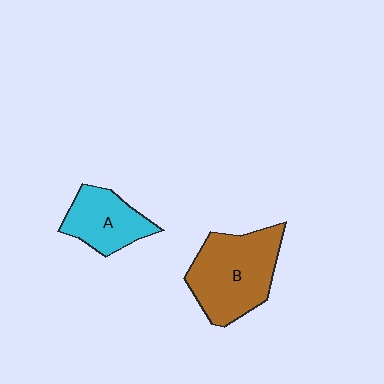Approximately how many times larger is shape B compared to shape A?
Approximately 1.6 times.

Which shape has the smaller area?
Shape A (cyan).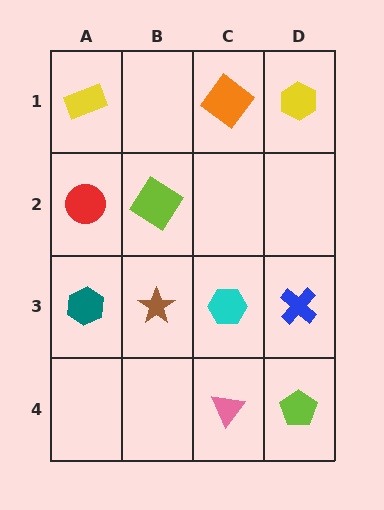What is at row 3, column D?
A blue cross.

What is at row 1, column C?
An orange diamond.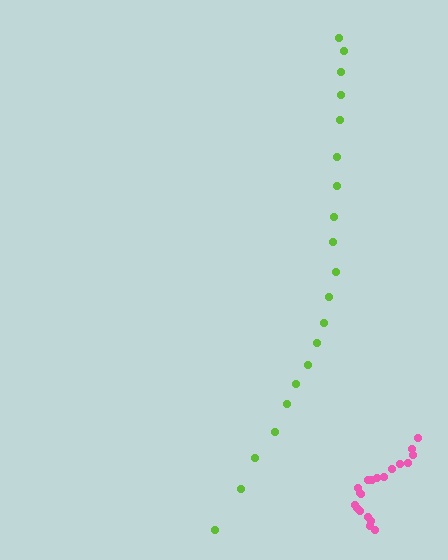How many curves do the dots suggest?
There are 2 distinct paths.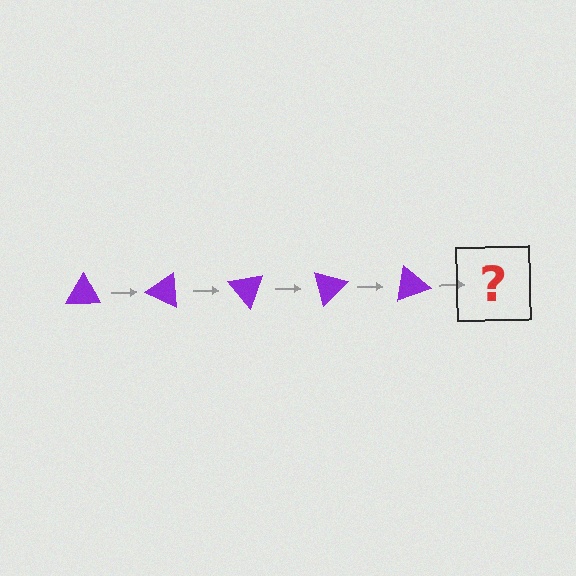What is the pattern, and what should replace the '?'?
The pattern is that the triangle rotates 25 degrees each step. The '?' should be a purple triangle rotated 125 degrees.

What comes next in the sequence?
The next element should be a purple triangle rotated 125 degrees.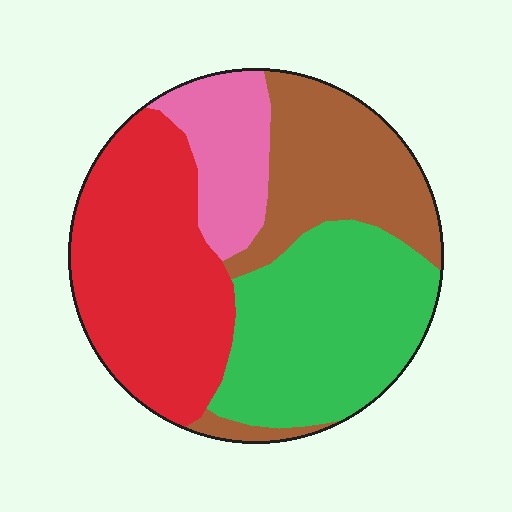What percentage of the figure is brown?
Brown takes up less than a quarter of the figure.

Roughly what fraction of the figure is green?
Green covers about 30% of the figure.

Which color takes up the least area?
Pink, at roughly 15%.